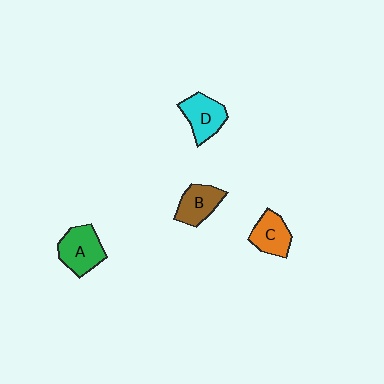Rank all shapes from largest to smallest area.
From largest to smallest: A (green), D (cyan), C (orange), B (brown).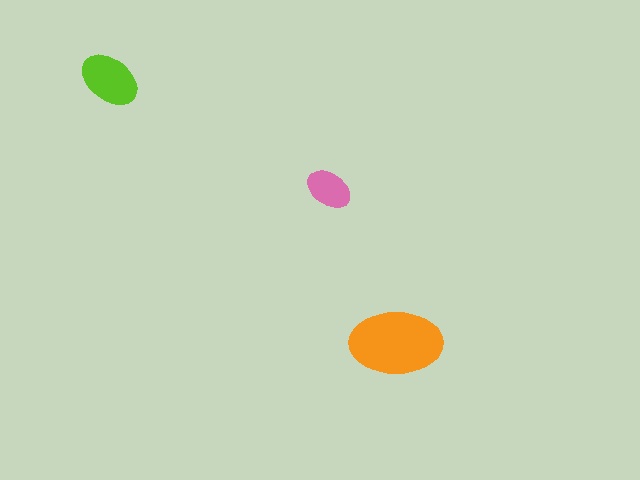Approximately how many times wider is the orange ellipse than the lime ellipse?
About 1.5 times wider.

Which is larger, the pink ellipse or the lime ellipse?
The lime one.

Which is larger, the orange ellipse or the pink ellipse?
The orange one.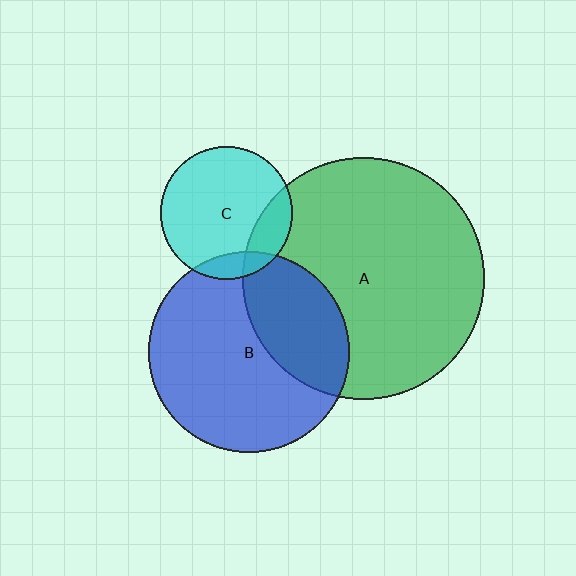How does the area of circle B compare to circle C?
Approximately 2.3 times.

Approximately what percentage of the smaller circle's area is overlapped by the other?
Approximately 10%.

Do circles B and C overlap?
Yes.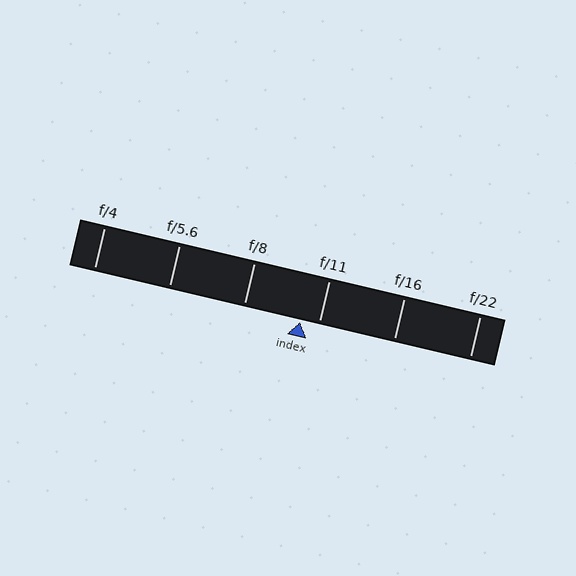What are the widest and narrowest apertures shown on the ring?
The widest aperture shown is f/4 and the narrowest is f/22.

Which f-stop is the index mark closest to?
The index mark is closest to f/11.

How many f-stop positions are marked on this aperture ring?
There are 6 f-stop positions marked.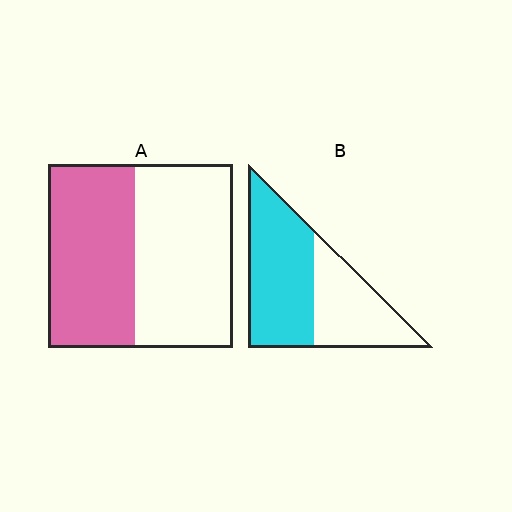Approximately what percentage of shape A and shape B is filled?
A is approximately 45% and B is approximately 60%.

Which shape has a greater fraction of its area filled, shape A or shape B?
Shape B.